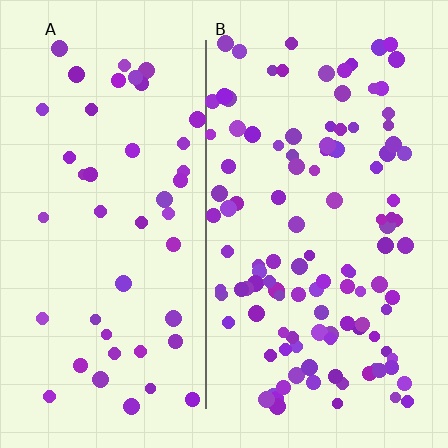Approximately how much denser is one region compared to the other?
Approximately 2.4× — region B over region A.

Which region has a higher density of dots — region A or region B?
B (the right).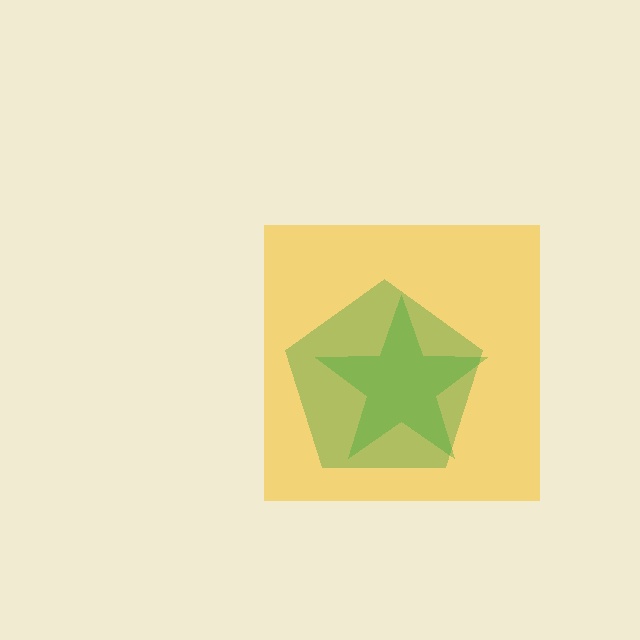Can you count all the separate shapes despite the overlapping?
Yes, there are 3 separate shapes.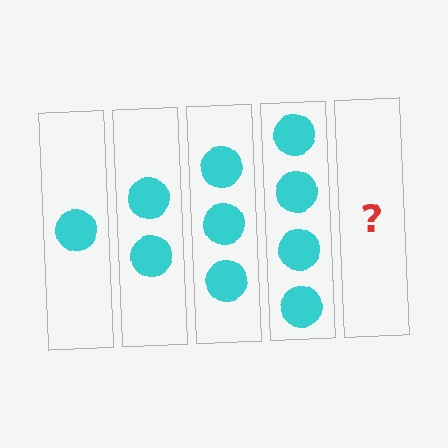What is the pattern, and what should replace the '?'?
The pattern is that each step adds one more circle. The '?' should be 5 circles.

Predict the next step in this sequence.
The next step is 5 circles.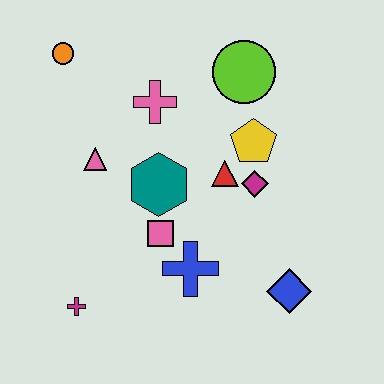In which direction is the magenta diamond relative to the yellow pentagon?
The magenta diamond is below the yellow pentagon.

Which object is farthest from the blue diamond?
The orange circle is farthest from the blue diamond.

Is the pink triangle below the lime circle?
Yes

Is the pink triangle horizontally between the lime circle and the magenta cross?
Yes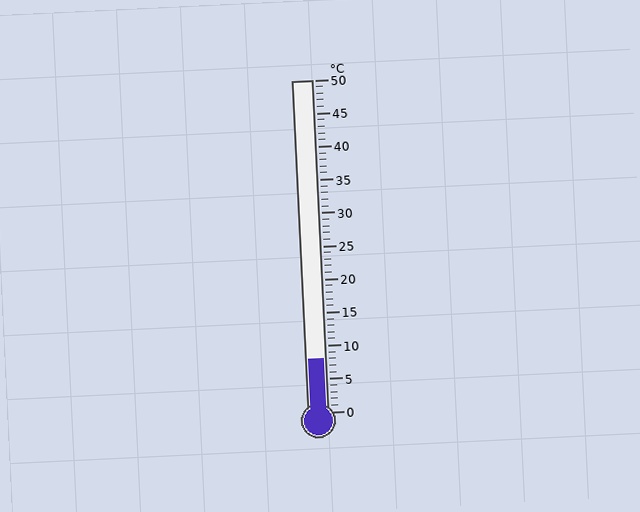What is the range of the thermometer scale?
The thermometer scale ranges from 0°C to 50°C.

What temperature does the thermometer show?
The thermometer shows approximately 8°C.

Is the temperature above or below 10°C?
The temperature is below 10°C.